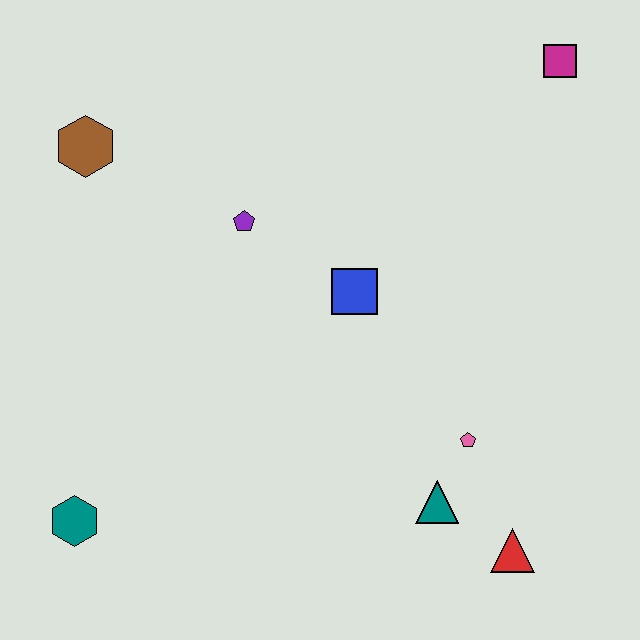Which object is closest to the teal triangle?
The pink pentagon is closest to the teal triangle.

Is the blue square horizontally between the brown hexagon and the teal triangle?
Yes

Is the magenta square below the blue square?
No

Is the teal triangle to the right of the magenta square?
No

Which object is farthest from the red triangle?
The brown hexagon is farthest from the red triangle.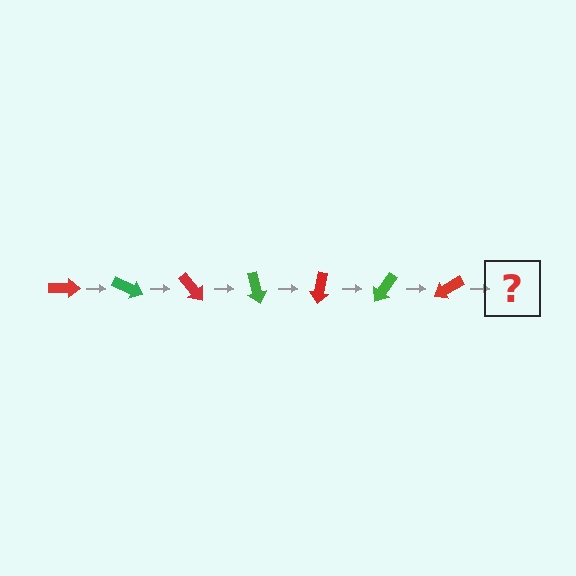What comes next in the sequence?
The next element should be a green arrow, rotated 175 degrees from the start.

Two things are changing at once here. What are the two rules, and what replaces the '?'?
The two rules are that it rotates 25 degrees each step and the color cycles through red and green. The '?' should be a green arrow, rotated 175 degrees from the start.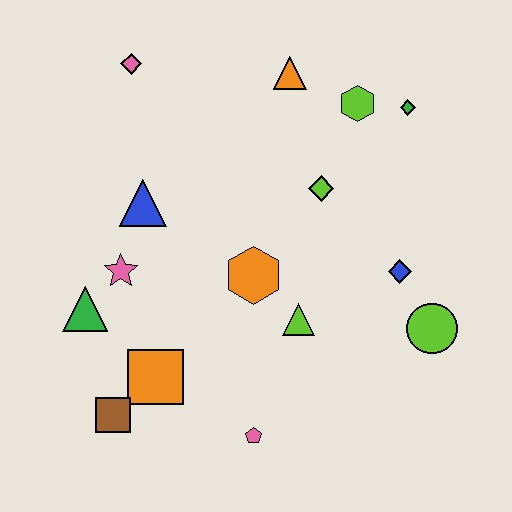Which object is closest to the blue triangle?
The pink star is closest to the blue triangle.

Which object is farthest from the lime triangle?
The pink diamond is farthest from the lime triangle.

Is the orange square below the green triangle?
Yes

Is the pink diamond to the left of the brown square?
No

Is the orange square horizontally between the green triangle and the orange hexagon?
Yes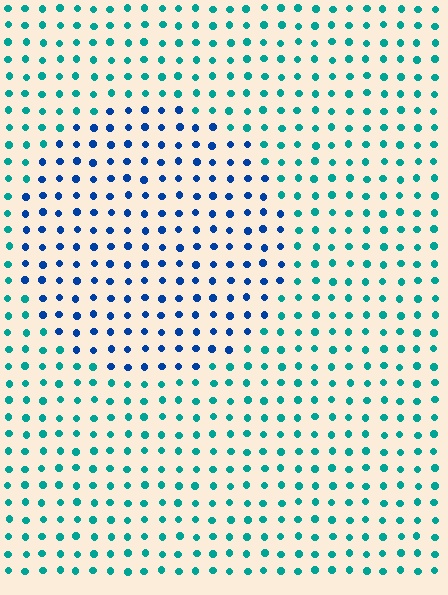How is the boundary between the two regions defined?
The boundary is defined purely by a slight shift in hue (about 42 degrees). Spacing, size, and orientation are identical on both sides.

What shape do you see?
I see a circle.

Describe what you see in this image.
The image is filled with small teal elements in a uniform arrangement. A circle-shaped region is visible where the elements are tinted to a slightly different hue, forming a subtle color boundary.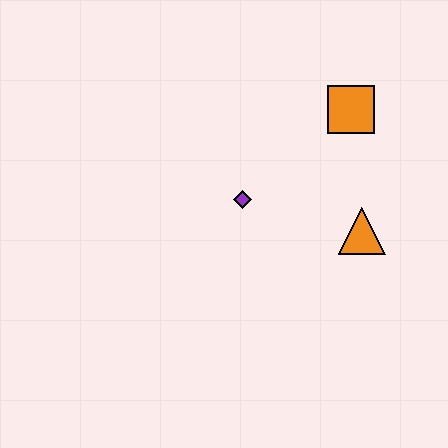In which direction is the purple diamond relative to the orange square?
The purple diamond is to the left of the orange square.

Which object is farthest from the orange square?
The purple diamond is farthest from the orange square.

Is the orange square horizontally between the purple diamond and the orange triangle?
Yes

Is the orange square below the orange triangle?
No